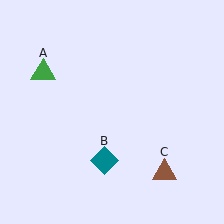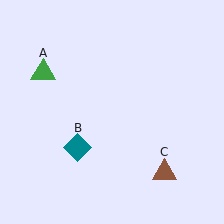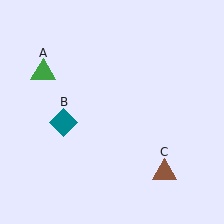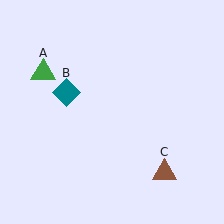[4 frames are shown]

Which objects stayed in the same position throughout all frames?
Green triangle (object A) and brown triangle (object C) remained stationary.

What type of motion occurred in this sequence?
The teal diamond (object B) rotated clockwise around the center of the scene.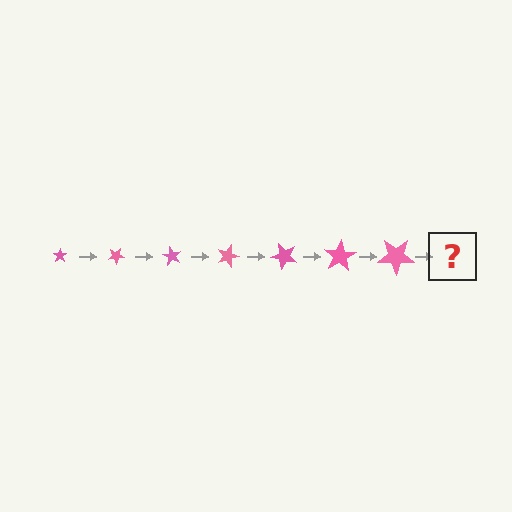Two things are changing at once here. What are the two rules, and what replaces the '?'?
The two rules are that the star grows larger each step and it rotates 30 degrees each step. The '?' should be a star, larger than the previous one and rotated 210 degrees from the start.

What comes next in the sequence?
The next element should be a star, larger than the previous one and rotated 210 degrees from the start.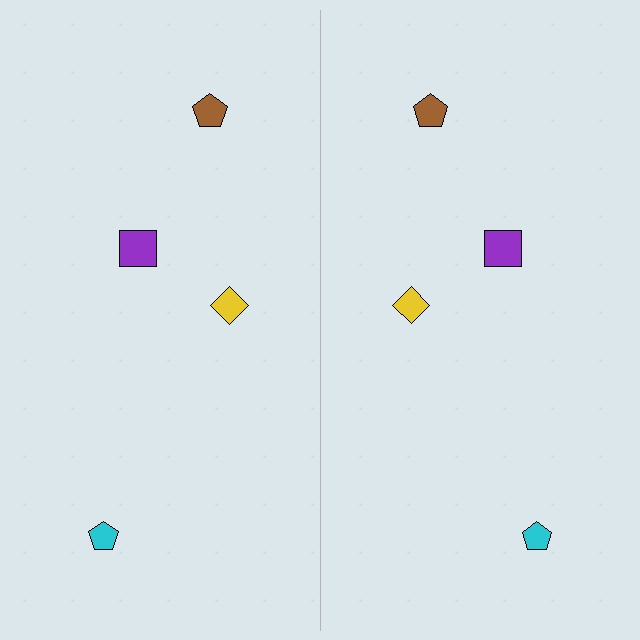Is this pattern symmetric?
Yes, this pattern has bilateral (reflection) symmetry.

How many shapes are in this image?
There are 8 shapes in this image.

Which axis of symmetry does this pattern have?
The pattern has a vertical axis of symmetry running through the center of the image.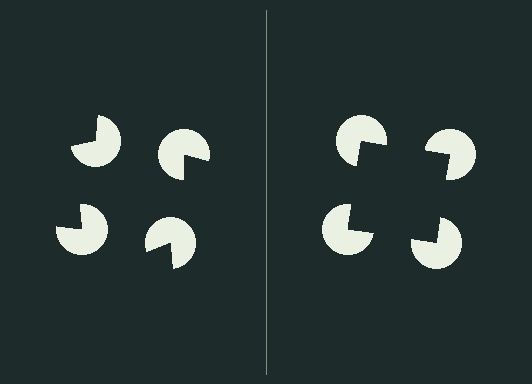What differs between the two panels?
The pac-man discs are positioned identically on both sides; only the wedge orientations differ. On the right they align to a square; on the left they are misaligned.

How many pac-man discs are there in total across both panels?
8 — 4 on each side.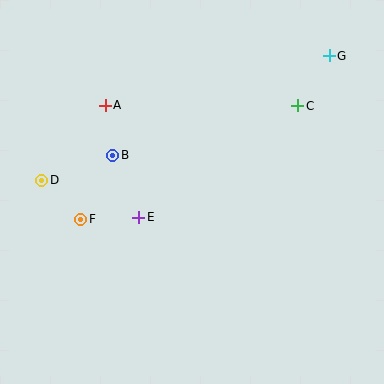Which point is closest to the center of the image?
Point E at (139, 217) is closest to the center.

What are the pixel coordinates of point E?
Point E is at (139, 217).